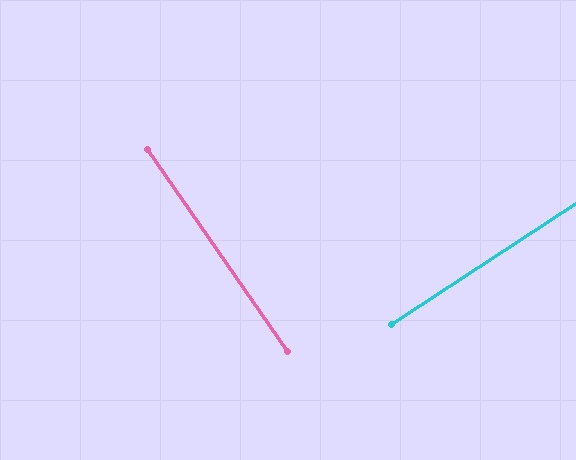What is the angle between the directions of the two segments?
Approximately 89 degrees.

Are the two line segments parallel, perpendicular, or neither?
Perpendicular — they meet at approximately 89°.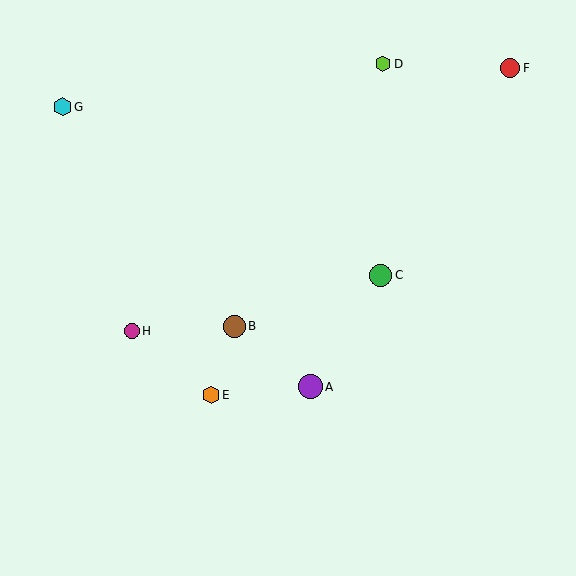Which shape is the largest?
The purple circle (labeled A) is the largest.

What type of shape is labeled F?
Shape F is a red circle.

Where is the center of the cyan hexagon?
The center of the cyan hexagon is at (62, 107).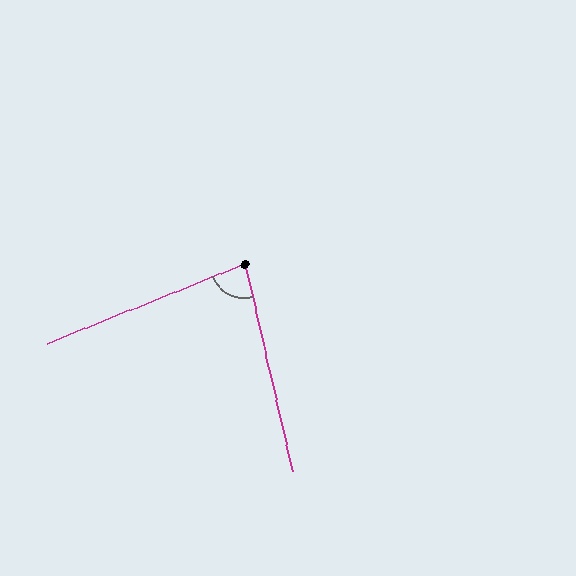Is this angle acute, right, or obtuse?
It is acute.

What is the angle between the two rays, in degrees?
Approximately 81 degrees.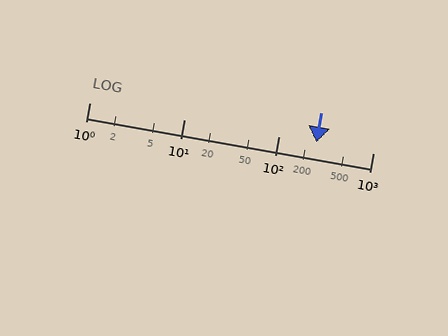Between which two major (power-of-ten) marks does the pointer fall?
The pointer is between 100 and 1000.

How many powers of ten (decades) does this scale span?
The scale spans 3 decades, from 1 to 1000.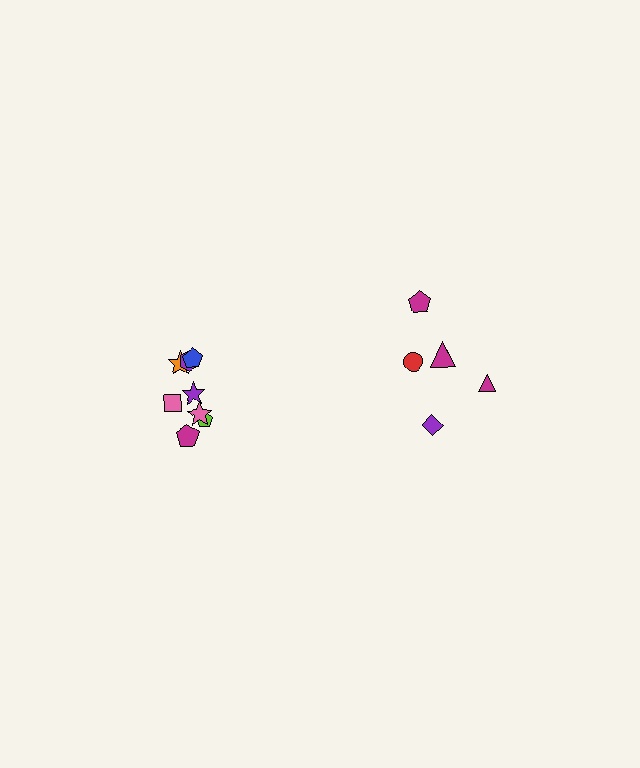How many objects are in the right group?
There are 5 objects.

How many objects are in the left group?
There are 8 objects.